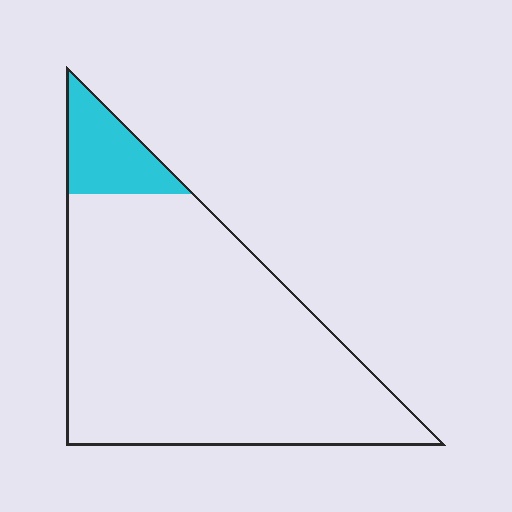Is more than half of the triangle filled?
No.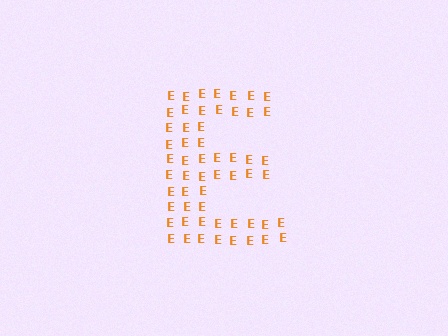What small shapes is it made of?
It is made of small letter E's.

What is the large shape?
The large shape is the letter E.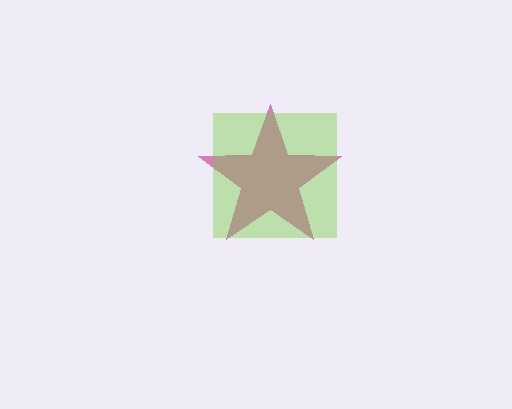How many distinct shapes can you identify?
There are 2 distinct shapes: a magenta star, a lime square.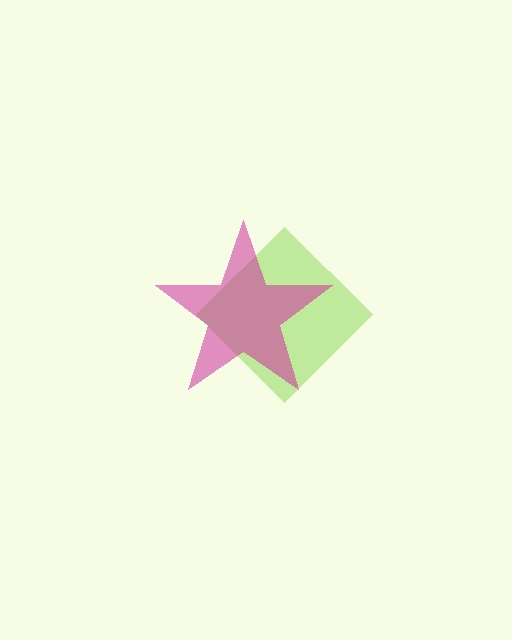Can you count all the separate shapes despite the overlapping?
Yes, there are 2 separate shapes.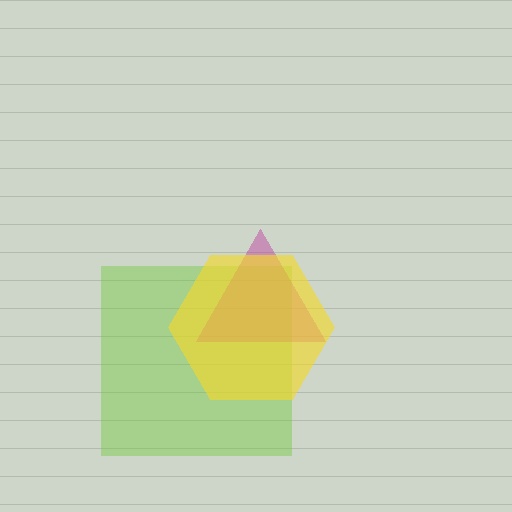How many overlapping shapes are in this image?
There are 3 overlapping shapes in the image.